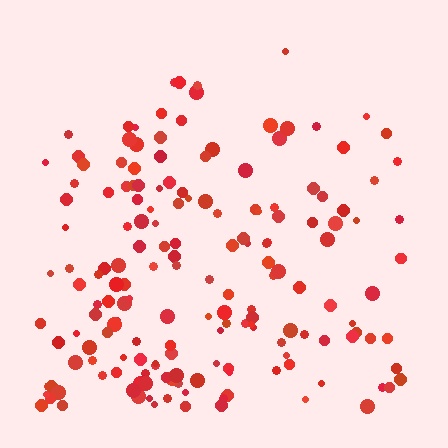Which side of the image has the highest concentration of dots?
The bottom.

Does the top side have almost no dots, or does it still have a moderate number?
Still a moderate number, just noticeably fewer than the bottom.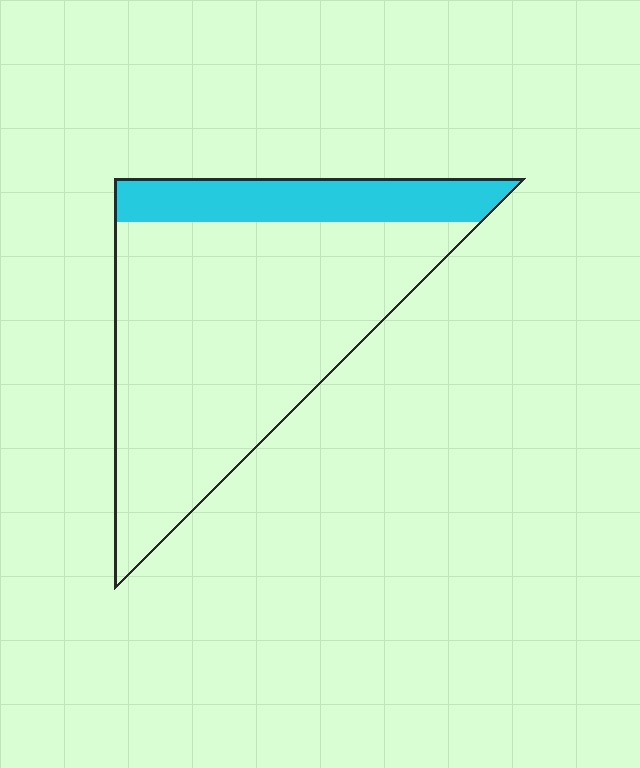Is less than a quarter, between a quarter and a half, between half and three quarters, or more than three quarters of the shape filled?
Less than a quarter.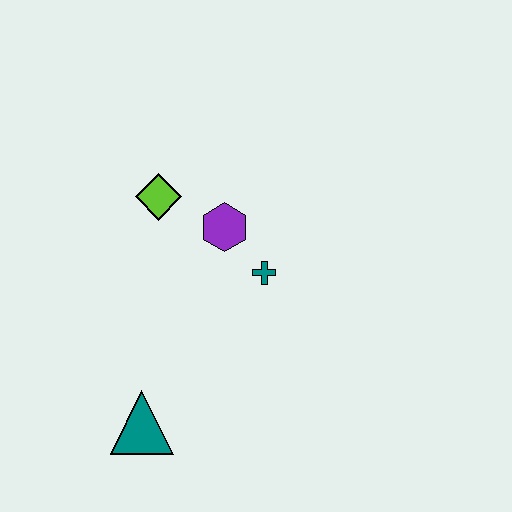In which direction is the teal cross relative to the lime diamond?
The teal cross is to the right of the lime diamond.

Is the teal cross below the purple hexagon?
Yes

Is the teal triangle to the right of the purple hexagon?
No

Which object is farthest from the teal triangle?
The lime diamond is farthest from the teal triangle.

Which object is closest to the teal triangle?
The teal cross is closest to the teal triangle.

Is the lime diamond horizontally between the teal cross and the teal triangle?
Yes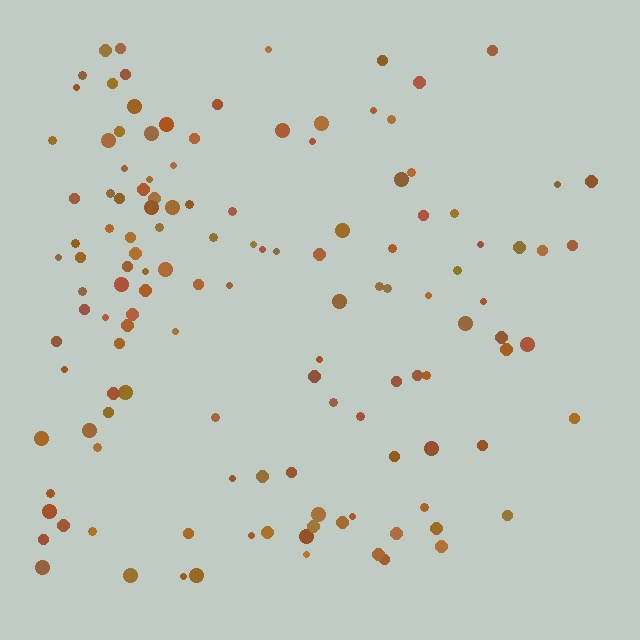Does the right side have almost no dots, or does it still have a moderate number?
Still a moderate number, just noticeably fewer than the left.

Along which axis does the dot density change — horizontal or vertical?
Horizontal.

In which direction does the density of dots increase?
From right to left, with the left side densest.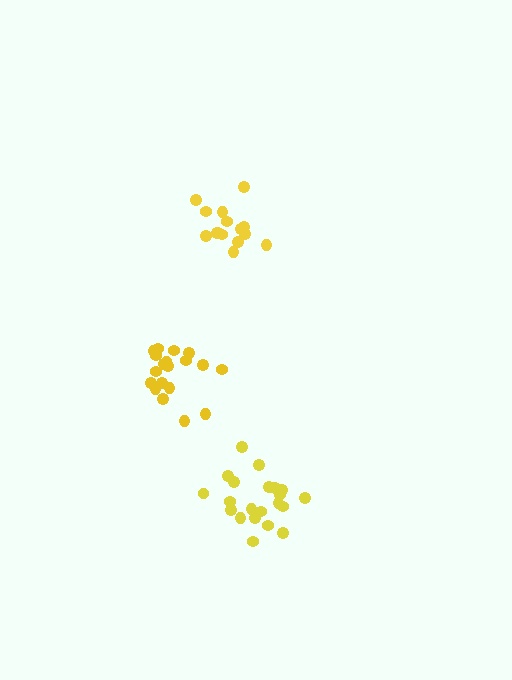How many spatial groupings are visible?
There are 3 spatial groupings.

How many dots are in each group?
Group 1: 15 dots, Group 2: 21 dots, Group 3: 21 dots (57 total).